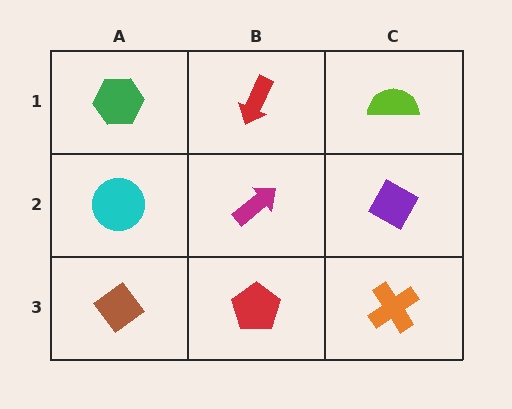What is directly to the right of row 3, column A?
A red pentagon.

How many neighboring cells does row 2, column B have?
4.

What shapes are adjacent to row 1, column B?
A magenta arrow (row 2, column B), a green hexagon (row 1, column A), a lime semicircle (row 1, column C).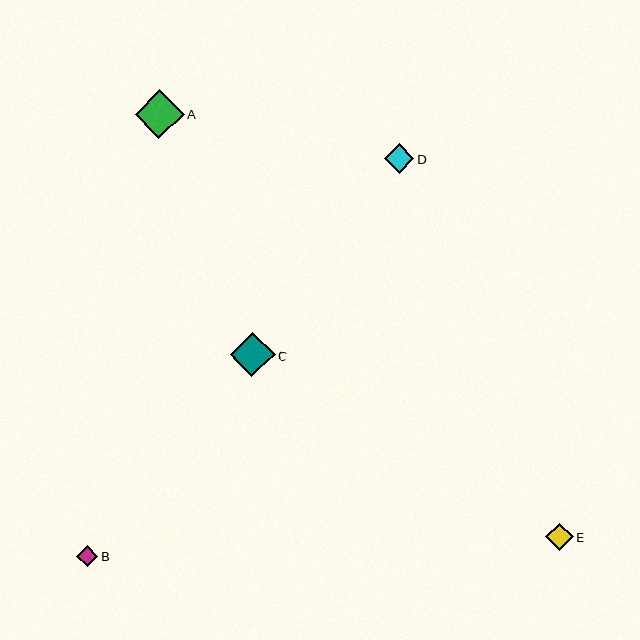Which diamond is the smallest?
Diamond B is the smallest with a size of approximately 21 pixels.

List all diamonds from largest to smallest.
From largest to smallest: A, C, D, E, B.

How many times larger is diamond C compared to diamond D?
Diamond C is approximately 1.5 times the size of diamond D.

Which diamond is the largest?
Diamond A is the largest with a size of approximately 49 pixels.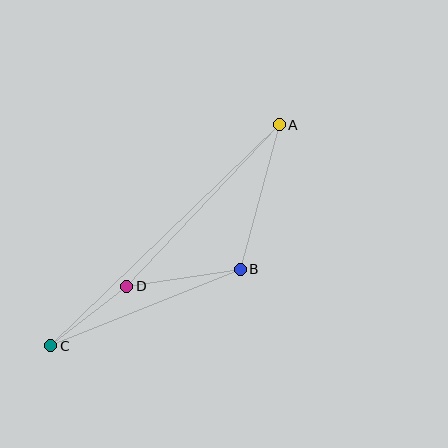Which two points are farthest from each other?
Points A and C are farthest from each other.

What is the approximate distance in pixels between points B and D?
The distance between B and D is approximately 115 pixels.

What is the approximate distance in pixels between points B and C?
The distance between B and C is approximately 205 pixels.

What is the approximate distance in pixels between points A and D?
The distance between A and D is approximately 222 pixels.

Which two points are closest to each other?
Points C and D are closest to each other.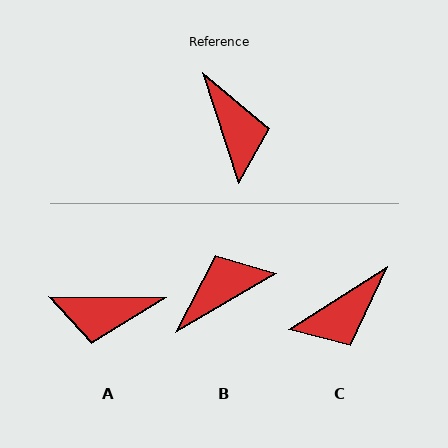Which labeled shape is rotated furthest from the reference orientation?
A, about 109 degrees away.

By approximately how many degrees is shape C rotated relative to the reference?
Approximately 75 degrees clockwise.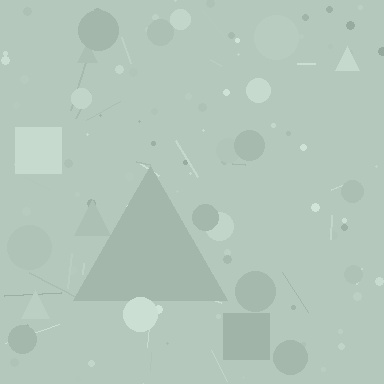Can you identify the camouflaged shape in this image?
The camouflaged shape is a triangle.